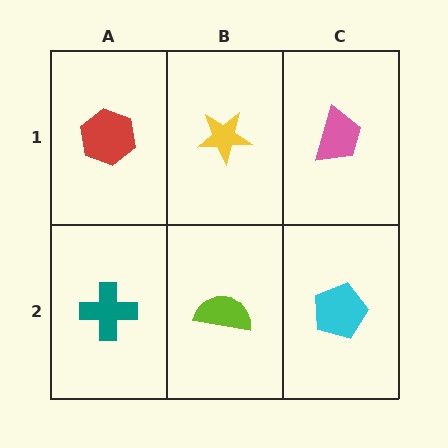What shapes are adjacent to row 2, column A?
A red hexagon (row 1, column A), a lime semicircle (row 2, column B).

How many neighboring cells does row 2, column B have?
3.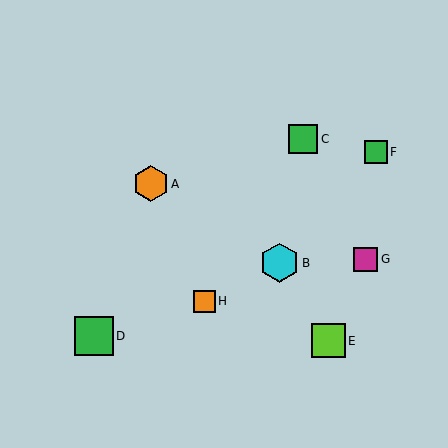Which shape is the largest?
The green square (labeled D) is the largest.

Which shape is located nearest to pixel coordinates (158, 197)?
The orange hexagon (labeled A) at (151, 184) is nearest to that location.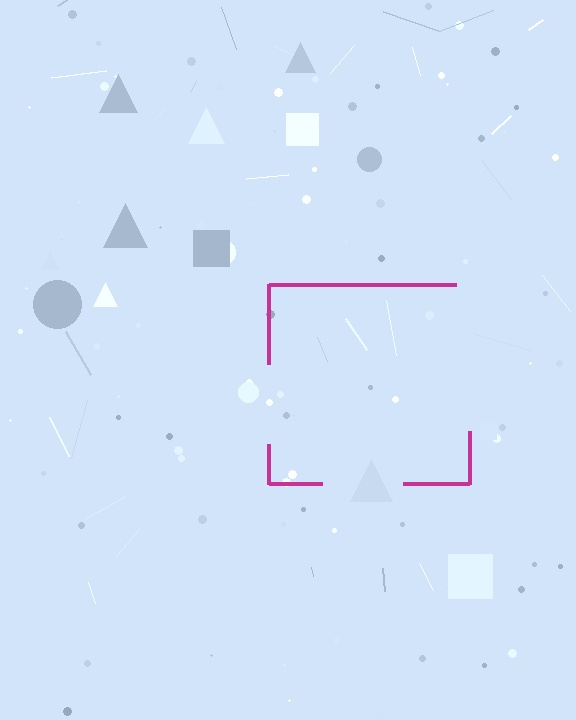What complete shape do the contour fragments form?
The contour fragments form a square.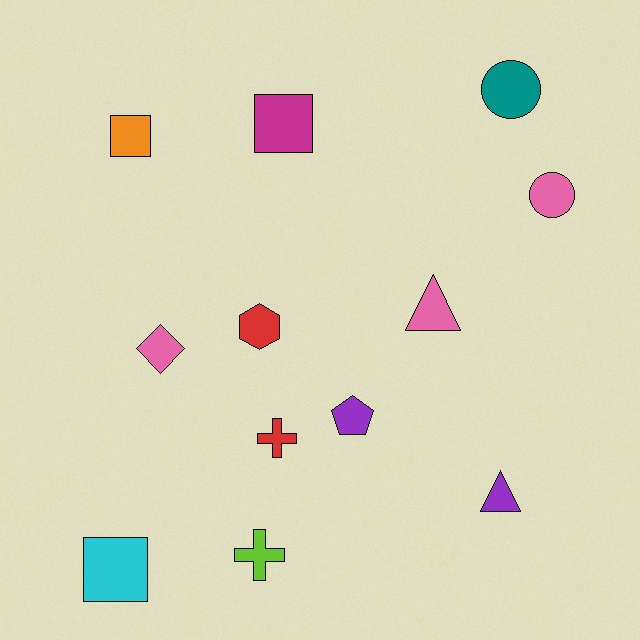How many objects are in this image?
There are 12 objects.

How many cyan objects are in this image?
There is 1 cyan object.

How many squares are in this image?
There are 3 squares.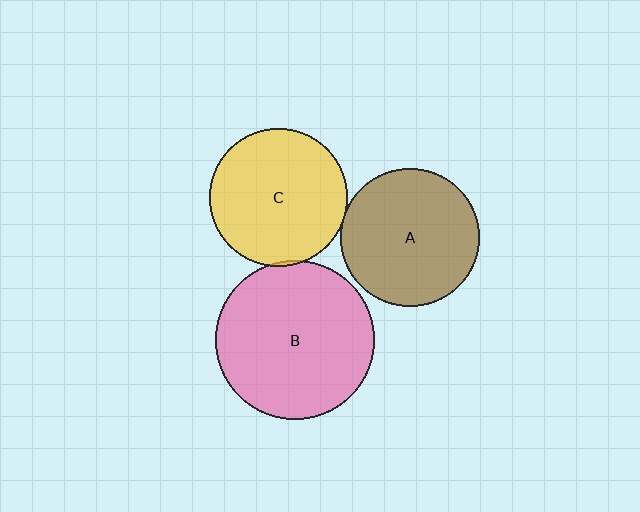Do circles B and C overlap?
Yes.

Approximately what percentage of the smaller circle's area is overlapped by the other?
Approximately 5%.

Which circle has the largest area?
Circle B (pink).